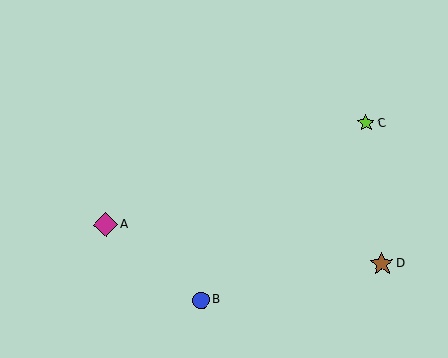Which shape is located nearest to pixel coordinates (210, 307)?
The blue circle (labeled B) at (201, 300) is nearest to that location.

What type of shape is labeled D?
Shape D is a brown star.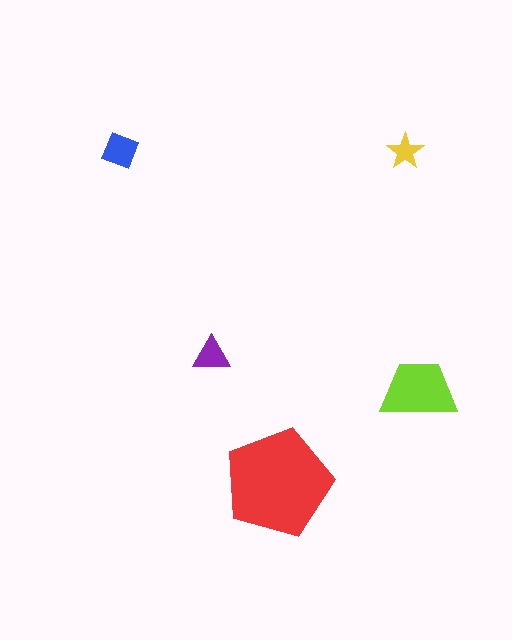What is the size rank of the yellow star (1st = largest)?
5th.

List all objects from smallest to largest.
The yellow star, the purple triangle, the blue square, the lime trapezoid, the red pentagon.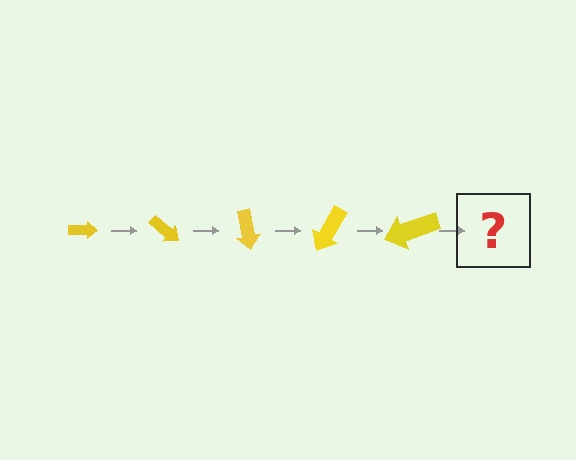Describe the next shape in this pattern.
It should be an arrow, larger than the previous one and rotated 200 degrees from the start.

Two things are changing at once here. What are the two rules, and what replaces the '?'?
The two rules are that the arrow grows larger each step and it rotates 40 degrees each step. The '?' should be an arrow, larger than the previous one and rotated 200 degrees from the start.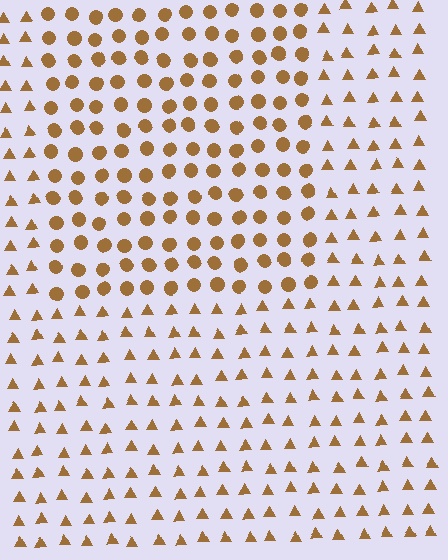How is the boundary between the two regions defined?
The boundary is defined by a change in element shape: circles inside vs. triangles outside. All elements share the same color and spacing.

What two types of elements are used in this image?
The image uses circles inside the rectangle region and triangles outside it.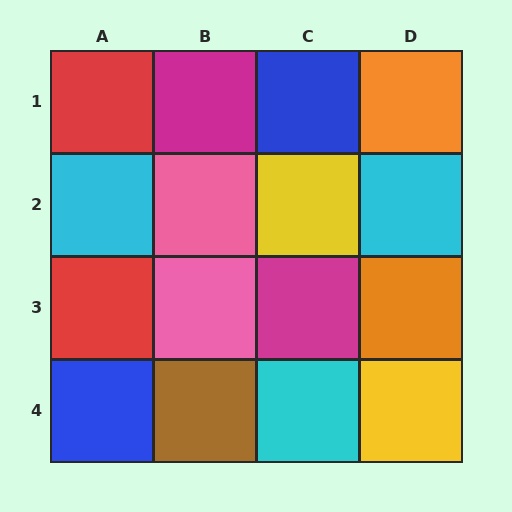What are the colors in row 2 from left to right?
Cyan, pink, yellow, cyan.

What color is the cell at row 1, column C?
Blue.